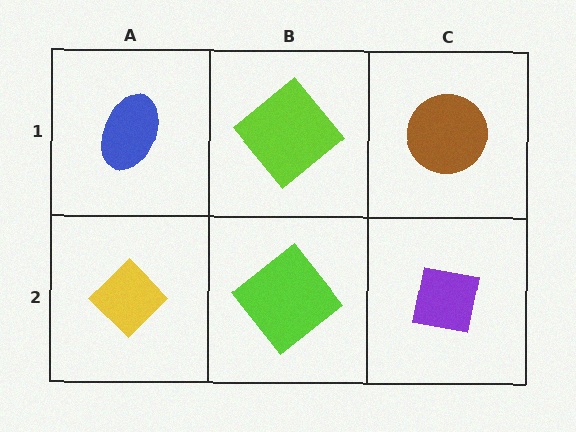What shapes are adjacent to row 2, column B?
A lime diamond (row 1, column B), a yellow diamond (row 2, column A), a purple square (row 2, column C).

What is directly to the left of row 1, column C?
A lime diamond.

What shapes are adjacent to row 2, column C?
A brown circle (row 1, column C), a lime diamond (row 2, column B).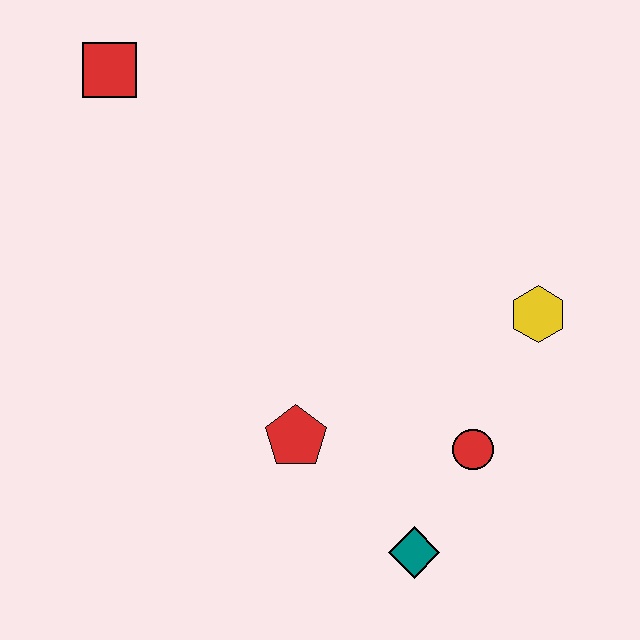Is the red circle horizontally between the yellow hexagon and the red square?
Yes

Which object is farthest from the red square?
The teal diamond is farthest from the red square.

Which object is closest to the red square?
The red pentagon is closest to the red square.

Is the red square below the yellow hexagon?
No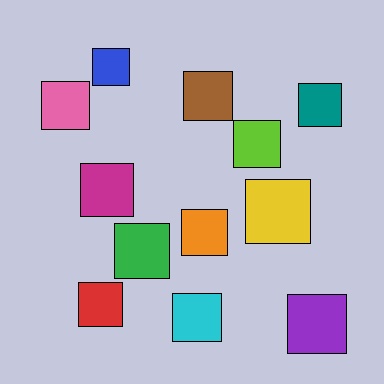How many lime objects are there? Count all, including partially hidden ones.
There is 1 lime object.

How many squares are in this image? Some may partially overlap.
There are 12 squares.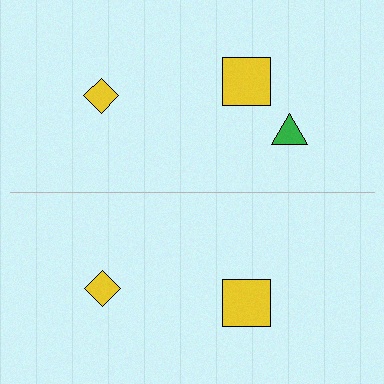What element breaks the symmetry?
A green triangle is missing from the bottom side.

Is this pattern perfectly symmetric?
No, the pattern is not perfectly symmetric. A green triangle is missing from the bottom side.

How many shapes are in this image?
There are 5 shapes in this image.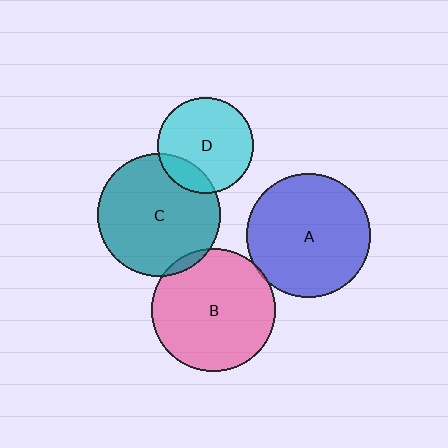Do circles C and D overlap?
Yes.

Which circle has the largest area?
Circle A (blue).